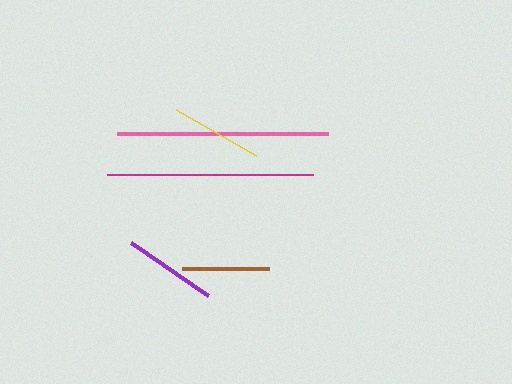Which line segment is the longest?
The pink line is the longest at approximately 211 pixels.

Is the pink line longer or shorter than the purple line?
The pink line is longer than the purple line.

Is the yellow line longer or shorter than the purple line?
The purple line is longer than the yellow line.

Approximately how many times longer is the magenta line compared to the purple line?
The magenta line is approximately 2.2 times the length of the purple line.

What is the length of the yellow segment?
The yellow segment is approximately 92 pixels long.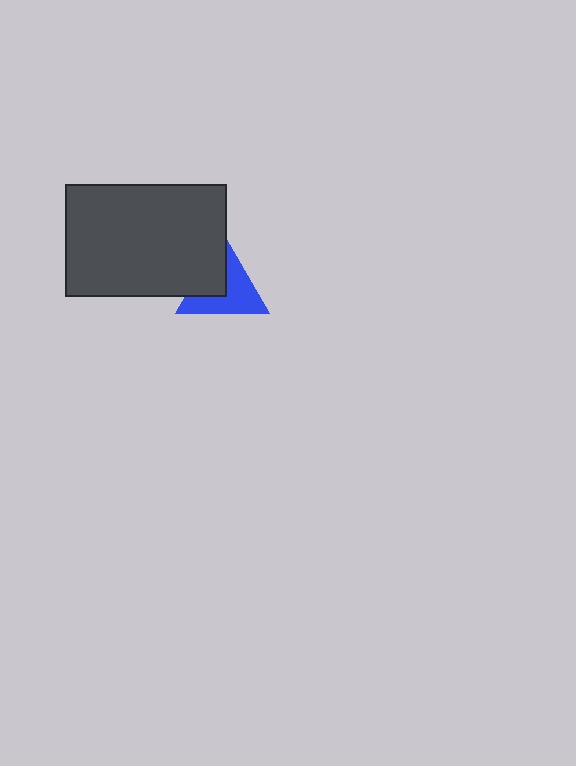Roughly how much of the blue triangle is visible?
About half of it is visible (roughly 60%).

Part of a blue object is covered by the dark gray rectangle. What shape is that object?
It is a triangle.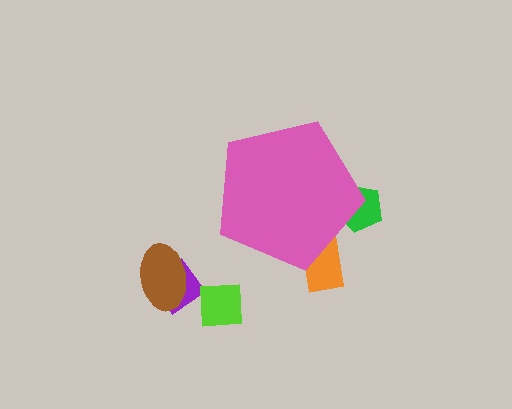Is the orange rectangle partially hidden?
Yes, the orange rectangle is partially hidden behind the pink pentagon.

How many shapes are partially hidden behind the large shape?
2 shapes are partially hidden.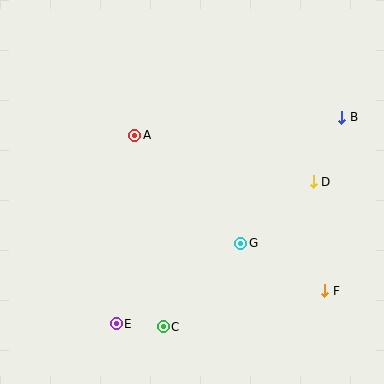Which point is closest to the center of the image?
Point G at (241, 243) is closest to the center.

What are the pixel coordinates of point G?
Point G is at (241, 243).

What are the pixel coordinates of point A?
Point A is at (135, 135).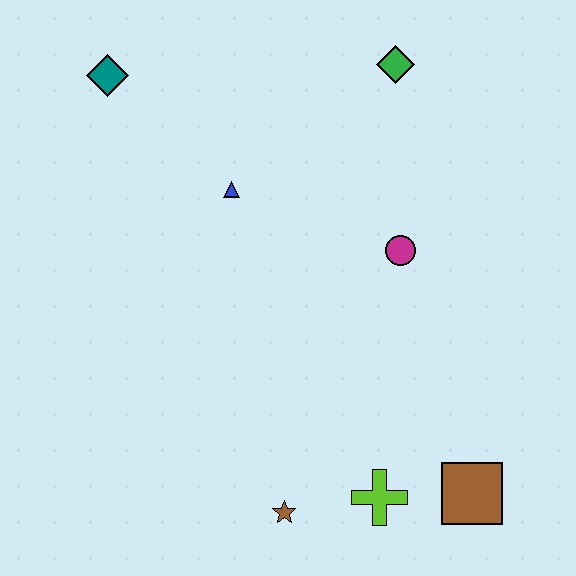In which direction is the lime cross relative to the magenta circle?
The lime cross is below the magenta circle.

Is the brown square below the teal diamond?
Yes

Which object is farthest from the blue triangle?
The brown square is farthest from the blue triangle.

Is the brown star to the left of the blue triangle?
No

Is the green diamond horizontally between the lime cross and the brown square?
Yes